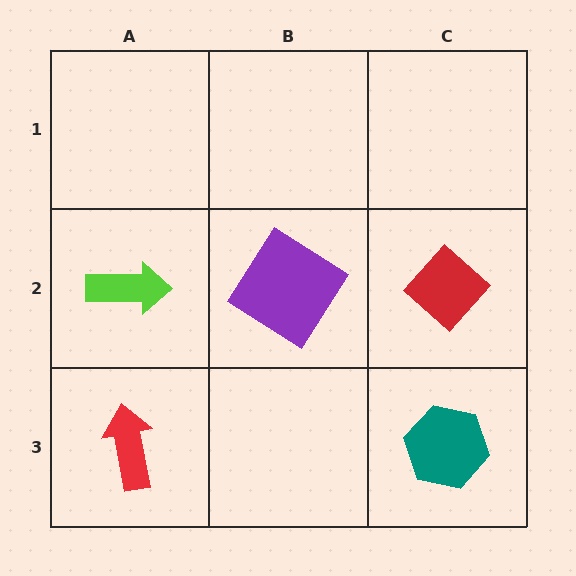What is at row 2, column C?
A red diamond.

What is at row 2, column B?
A purple diamond.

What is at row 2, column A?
A lime arrow.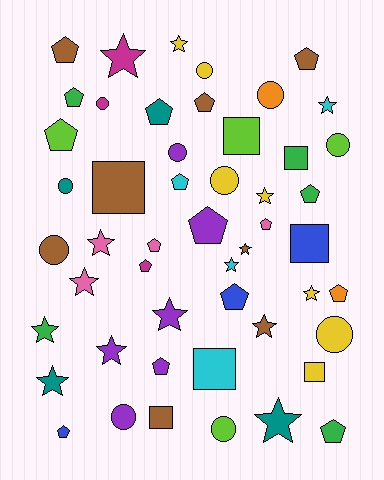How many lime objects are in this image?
There are 4 lime objects.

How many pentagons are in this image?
There are 17 pentagons.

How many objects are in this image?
There are 50 objects.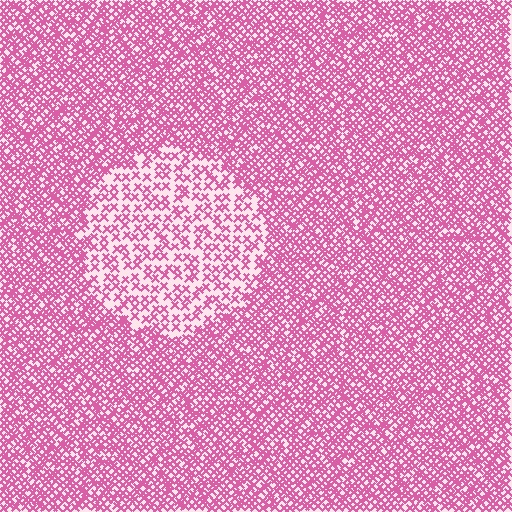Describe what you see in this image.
The image contains small pink elements arranged at two different densities. A circle-shaped region is visible where the elements are less densely packed than the surrounding area.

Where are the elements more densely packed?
The elements are more densely packed outside the circle boundary.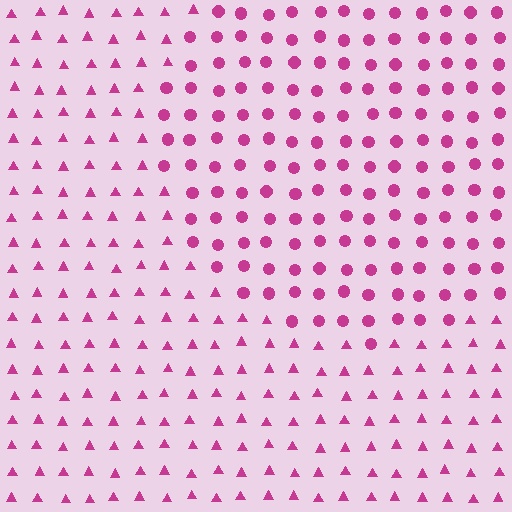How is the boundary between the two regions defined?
The boundary is defined by a change in element shape: circles inside vs. triangles outside. All elements share the same color and spacing.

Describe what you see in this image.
The image is filled with small magenta elements arranged in a uniform grid. A circle-shaped region contains circles, while the surrounding area contains triangles. The boundary is defined purely by the change in element shape.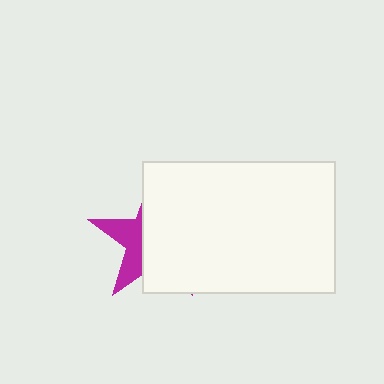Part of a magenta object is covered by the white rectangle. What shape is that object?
It is a star.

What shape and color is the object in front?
The object in front is a white rectangle.